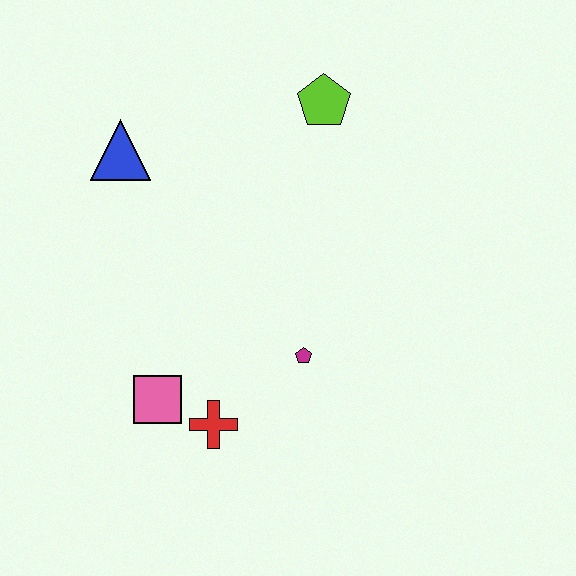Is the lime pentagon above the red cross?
Yes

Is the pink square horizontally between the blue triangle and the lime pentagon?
Yes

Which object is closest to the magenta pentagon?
The red cross is closest to the magenta pentagon.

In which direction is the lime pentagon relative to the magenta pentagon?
The lime pentagon is above the magenta pentagon.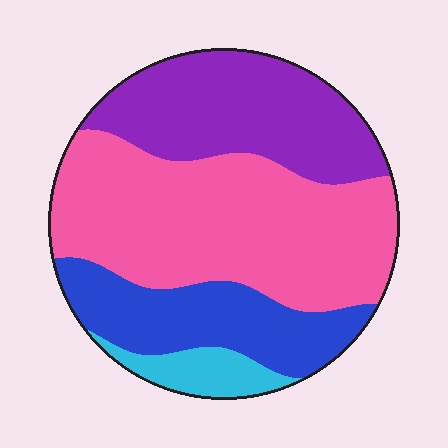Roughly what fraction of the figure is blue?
Blue covers around 20% of the figure.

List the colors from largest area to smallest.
From largest to smallest: pink, purple, blue, cyan.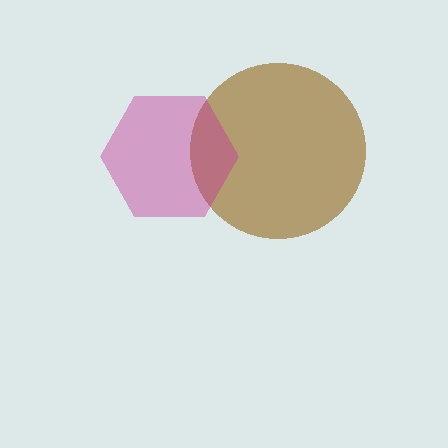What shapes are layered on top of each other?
The layered shapes are: a brown circle, a magenta hexagon.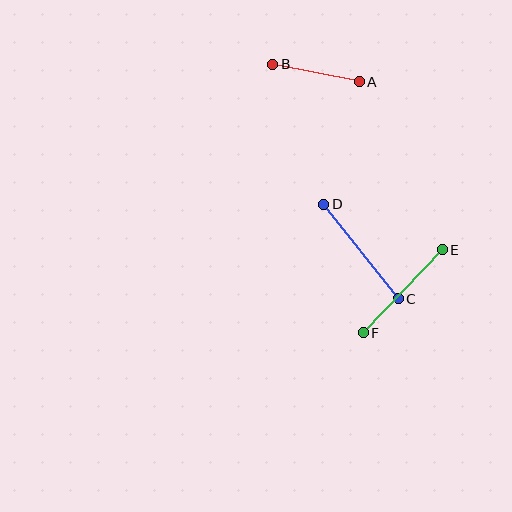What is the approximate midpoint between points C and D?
The midpoint is at approximately (361, 251) pixels.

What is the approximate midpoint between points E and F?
The midpoint is at approximately (403, 291) pixels.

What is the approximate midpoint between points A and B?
The midpoint is at approximately (316, 73) pixels.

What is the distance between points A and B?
The distance is approximately 88 pixels.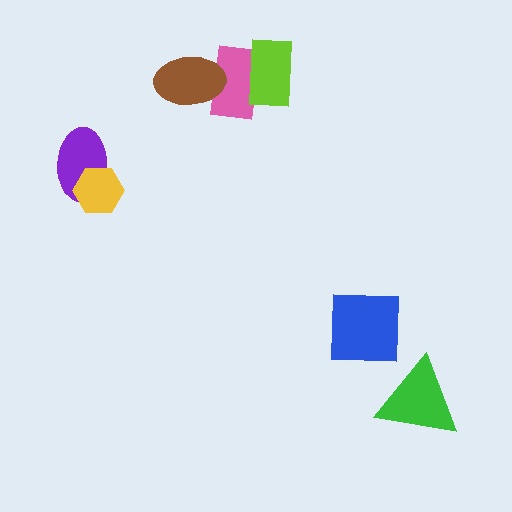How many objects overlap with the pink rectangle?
2 objects overlap with the pink rectangle.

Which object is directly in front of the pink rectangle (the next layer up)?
The lime rectangle is directly in front of the pink rectangle.